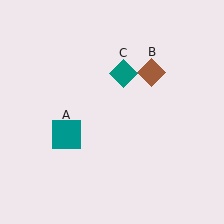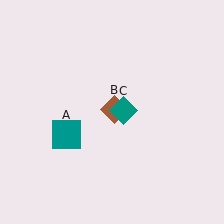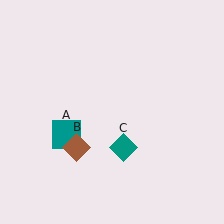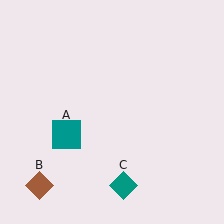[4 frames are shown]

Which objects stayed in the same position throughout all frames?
Teal square (object A) remained stationary.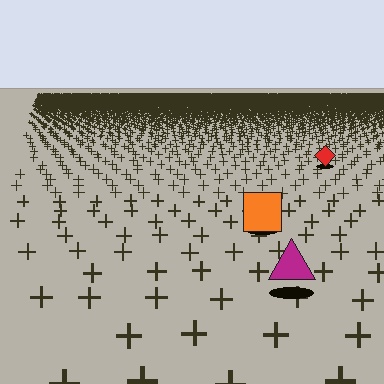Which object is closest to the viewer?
The magenta triangle is closest. The texture marks near it are larger and more spread out.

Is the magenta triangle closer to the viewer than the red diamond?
Yes. The magenta triangle is closer — you can tell from the texture gradient: the ground texture is coarser near it.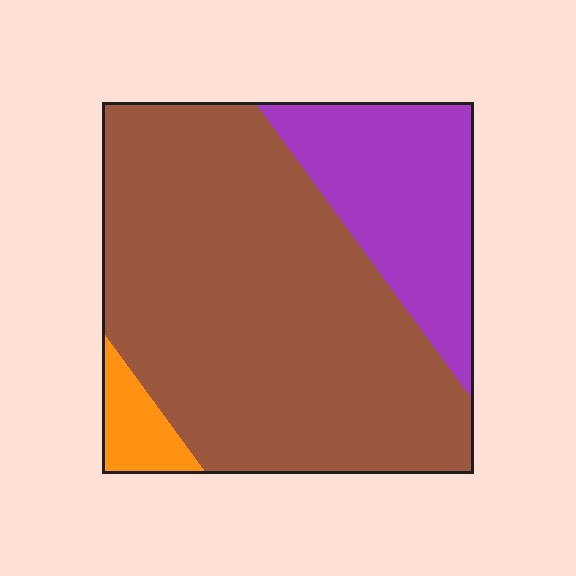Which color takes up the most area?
Brown, at roughly 70%.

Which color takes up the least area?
Orange, at roughly 5%.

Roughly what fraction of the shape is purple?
Purple covers 24% of the shape.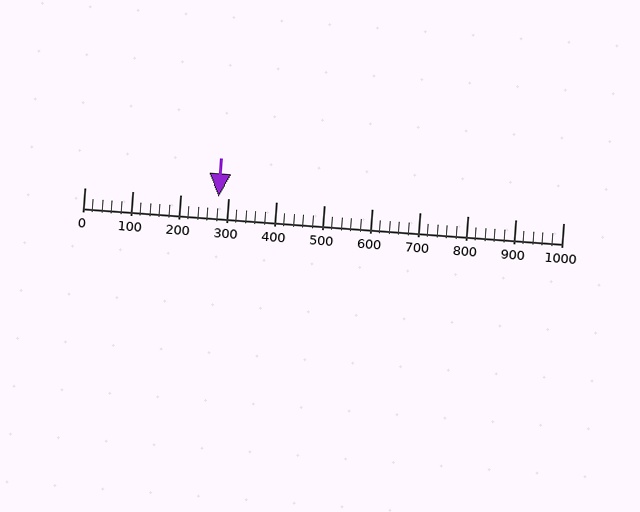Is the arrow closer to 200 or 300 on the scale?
The arrow is closer to 300.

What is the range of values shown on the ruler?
The ruler shows values from 0 to 1000.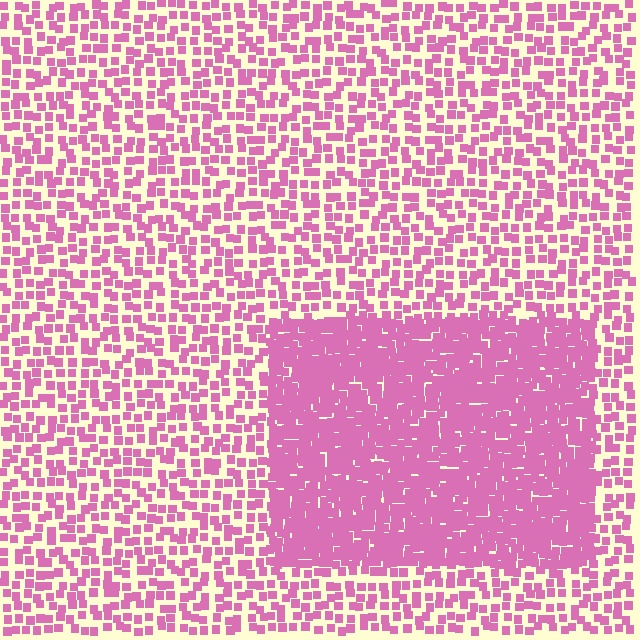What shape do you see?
I see a rectangle.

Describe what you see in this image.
The image contains small pink elements arranged at two different densities. A rectangle-shaped region is visible where the elements are more densely packed than the surrounding area.